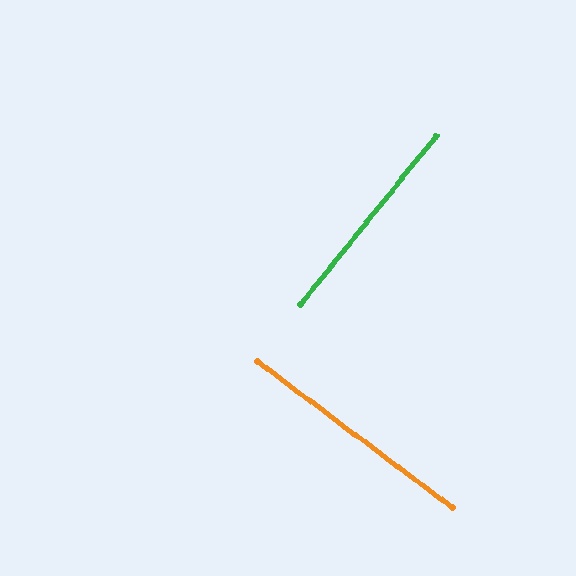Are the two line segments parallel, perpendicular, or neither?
Perpendicular — they meet at approximately 88°.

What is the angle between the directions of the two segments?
Approximately 88 degrees.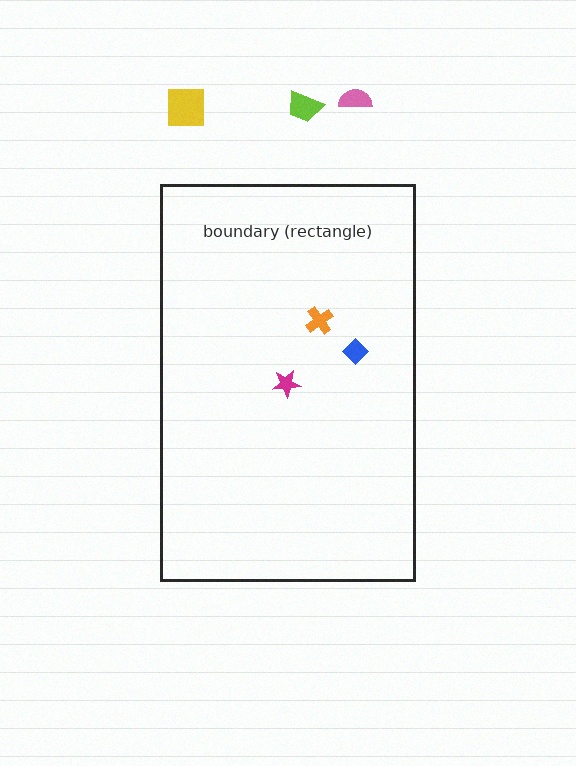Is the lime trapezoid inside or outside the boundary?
Outside.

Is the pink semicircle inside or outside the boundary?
Outside.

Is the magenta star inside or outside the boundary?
Inside.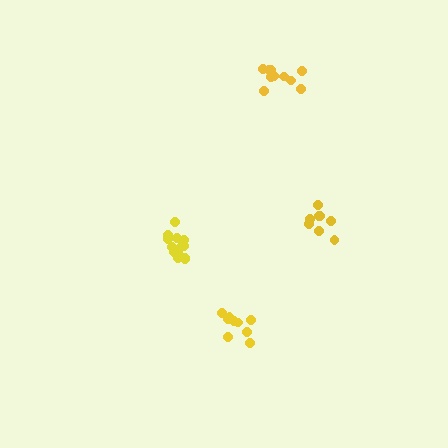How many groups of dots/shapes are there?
There are 4 groups.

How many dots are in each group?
Group 1: 9 dots, Group 2: 14 dots, Group 3: 10 dots, Group 4: 8 dots (41 total).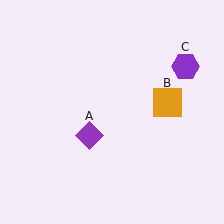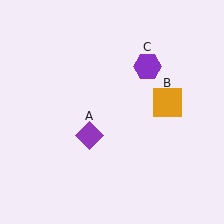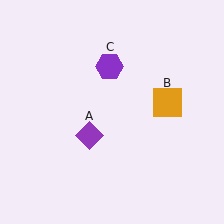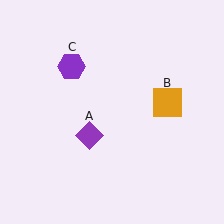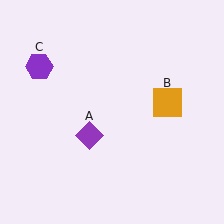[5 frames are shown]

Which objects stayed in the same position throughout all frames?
Purple diamond (object A) and orange square (object B) remained stationary.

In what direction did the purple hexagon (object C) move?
The purple hexagon (object C) moved left.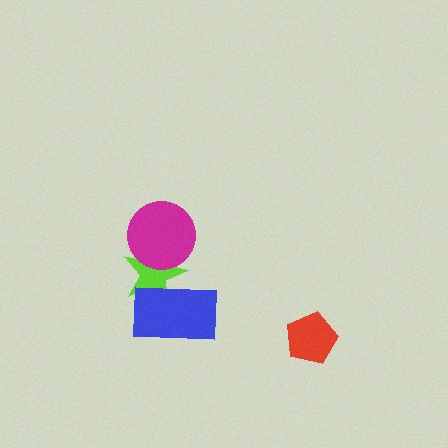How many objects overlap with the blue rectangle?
1 object overlaps with the blue rectangle.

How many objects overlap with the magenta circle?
1 object overlaps with the magenta circle.